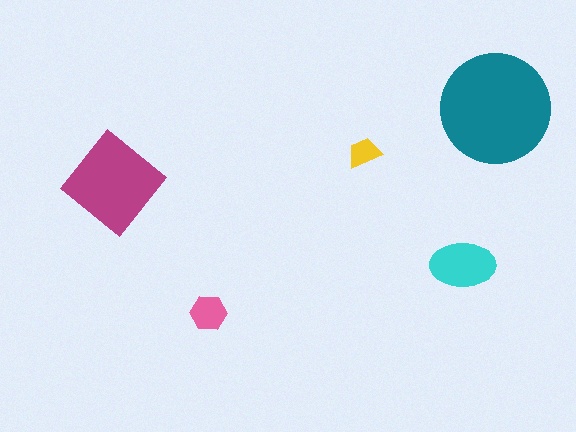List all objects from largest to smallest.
The teal circle, the magenta diamond, the cyan ellipse, the pink hexagon, the yellow trapezoid.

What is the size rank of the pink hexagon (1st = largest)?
4th.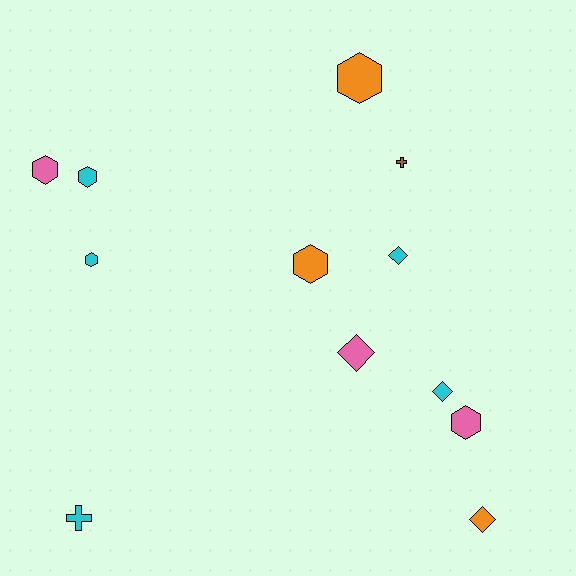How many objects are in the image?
There are 12 objects.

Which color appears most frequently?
Cyan, with 5 objects.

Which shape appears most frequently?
Hexagon, with 6 objects.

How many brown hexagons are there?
There are no brown hexagons.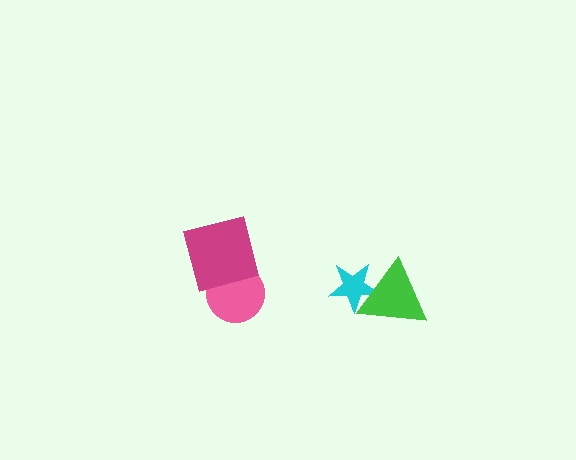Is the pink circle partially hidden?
Yes, it is partially covered by another shape.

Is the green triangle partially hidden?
No, no other shape covers it.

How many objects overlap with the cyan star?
1 object overlaps with the cyan star.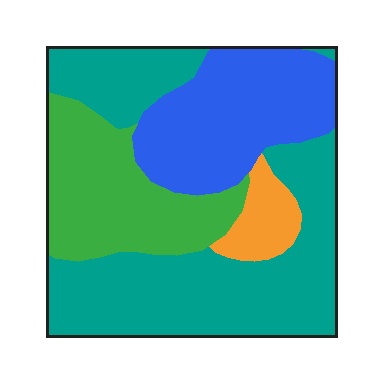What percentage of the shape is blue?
Blue covers about 25% of the shape.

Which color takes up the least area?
Orange, at roughly 5%.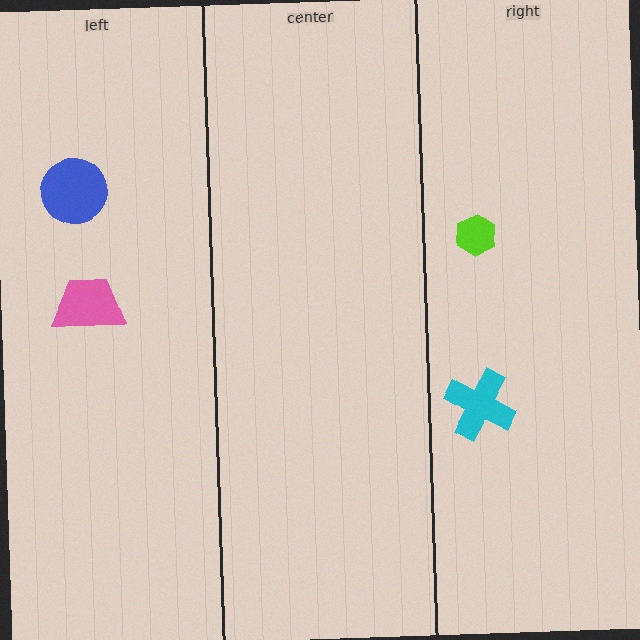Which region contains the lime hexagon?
The right region.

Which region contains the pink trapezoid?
The left region.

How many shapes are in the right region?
2.